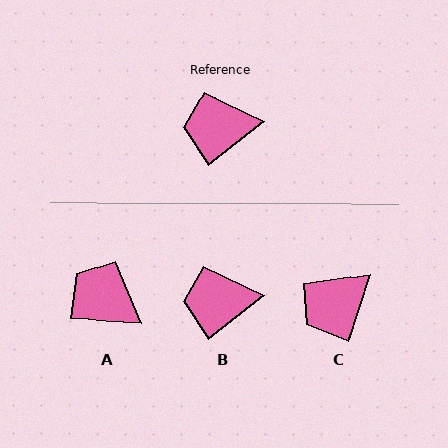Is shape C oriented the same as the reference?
No, it is off by about 34 degrees.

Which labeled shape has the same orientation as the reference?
B.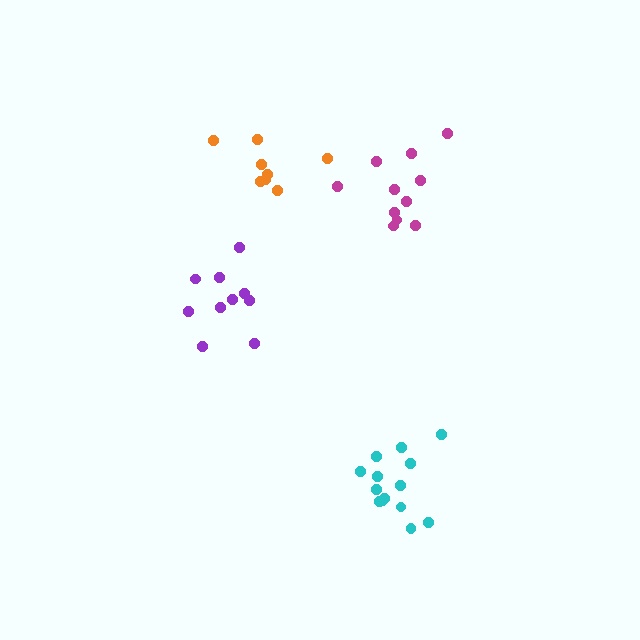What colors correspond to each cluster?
The clusters are colored: cyan, purple, orange, magenta.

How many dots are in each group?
Group 1: 14 dots, Group 2: 10 dots, Group 3: 8 dots, Group 4: 11 dots (43 total).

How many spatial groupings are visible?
There are 4 spatial groupings.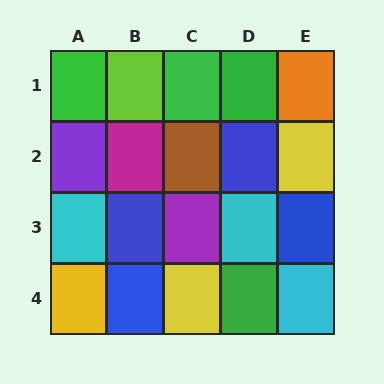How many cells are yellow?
3 cells are yellow.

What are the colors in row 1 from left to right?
Green, lime, green, green, orange.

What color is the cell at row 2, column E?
Yellow.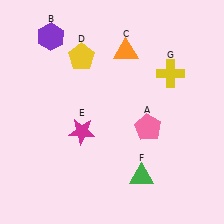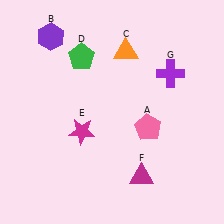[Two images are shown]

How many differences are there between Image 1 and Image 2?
There are 3 differences between the two images.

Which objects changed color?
D changed from yellow to green. F changed from green to magenta. G changed from yellow to purple.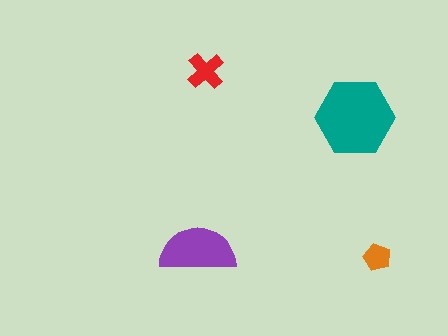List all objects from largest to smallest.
The teal hexagon, the purple semicircle, the red cross, the orange pentagon.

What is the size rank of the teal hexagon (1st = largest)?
1st.